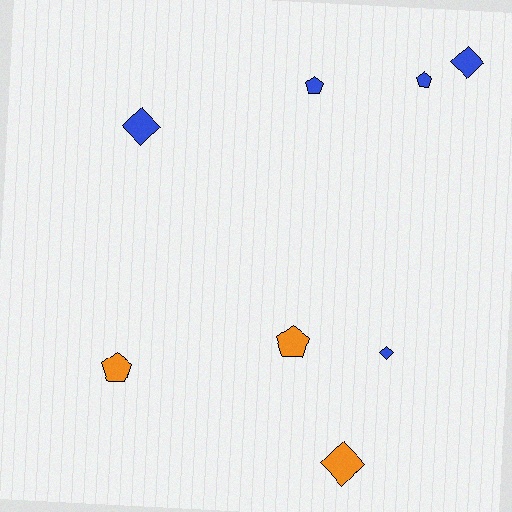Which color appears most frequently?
Blue, with 5 objects.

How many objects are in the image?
There are 8 objects.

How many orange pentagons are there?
There are 2 orange pentagons.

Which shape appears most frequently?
Diamond, with 4 objects.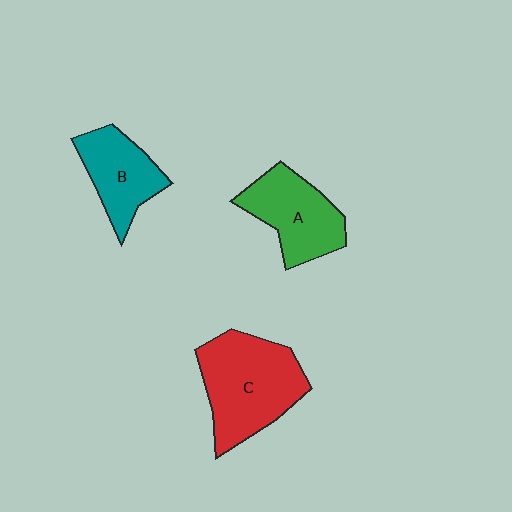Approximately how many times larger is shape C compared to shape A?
Approximately 1.4 times.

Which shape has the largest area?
Shape C (red).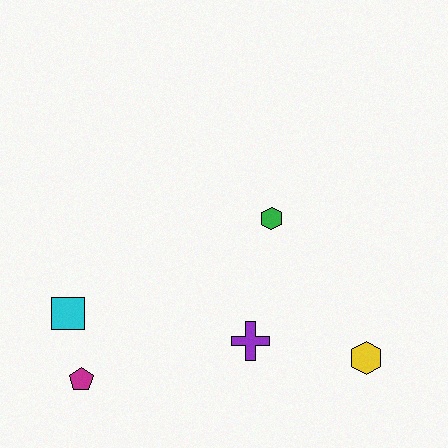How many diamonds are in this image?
There are no diamonds.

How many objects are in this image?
There are 5 objects.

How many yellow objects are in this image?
There is 1 yellow object.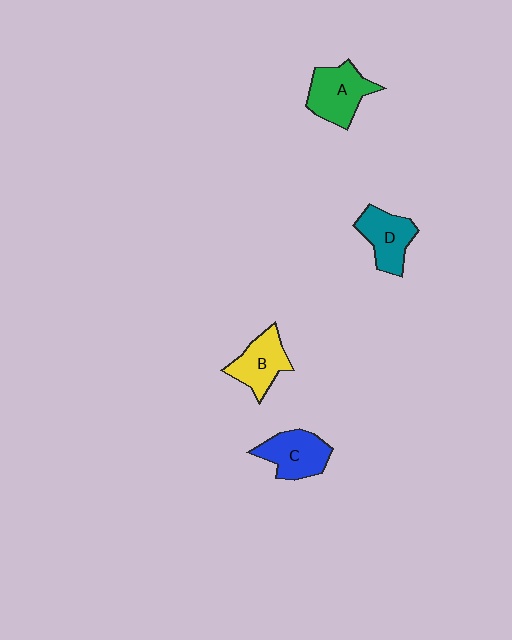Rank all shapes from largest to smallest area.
From largest to smallest: A (green), C (blue), D (teal), B (yellow).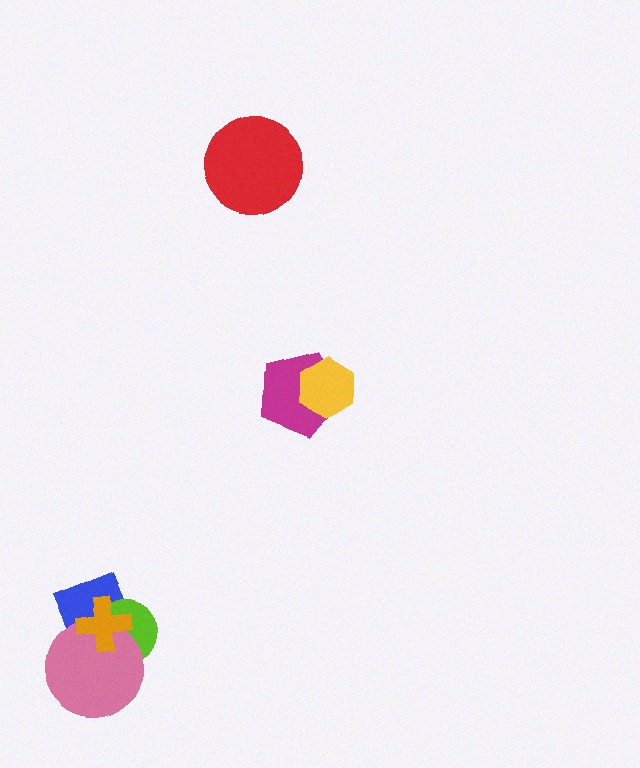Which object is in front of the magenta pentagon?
The yellow hexagon is in front of the magenta pentagon.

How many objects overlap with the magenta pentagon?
1 object overlaps with the magenta pentagon.